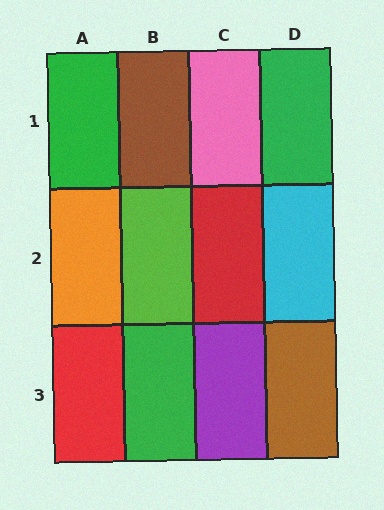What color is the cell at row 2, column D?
Cyan.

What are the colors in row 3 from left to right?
Red, green, purple, brown.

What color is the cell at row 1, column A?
Green.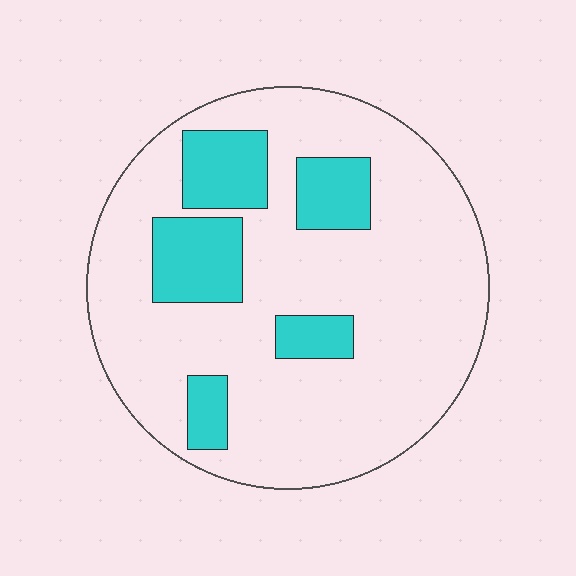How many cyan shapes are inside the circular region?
5.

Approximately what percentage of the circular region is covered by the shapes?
Approximately 20%.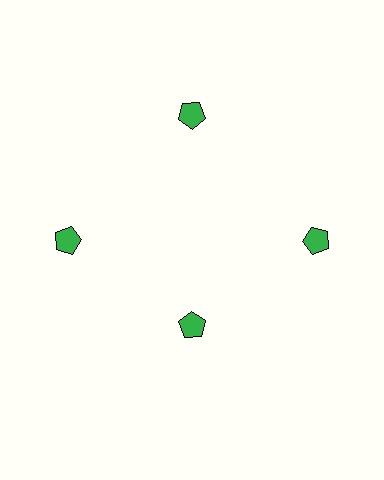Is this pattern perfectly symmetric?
No. The 4 green pentagons are arranged in a ring, but one element near the 6 o'clock position is pulled inward toward the center, breaking the 4-fold rotational symmetry.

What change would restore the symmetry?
The symmetry would be restored by moving it outward, back onto the ring so that all 4 pentagons sit at equal angles and equal distance from the center.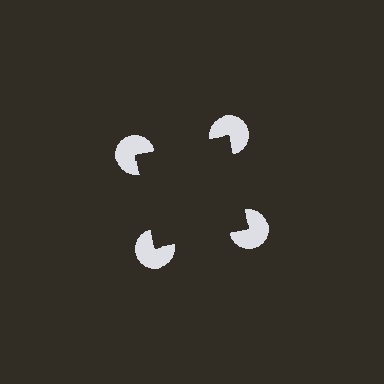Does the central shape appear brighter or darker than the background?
It typically appears slightly darker than the background, even though no actual brightness change is drawn.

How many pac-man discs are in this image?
There are 4 — one at each vertex of the illusory square.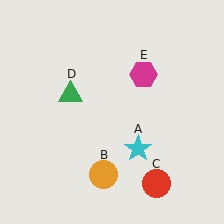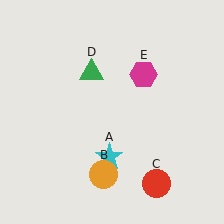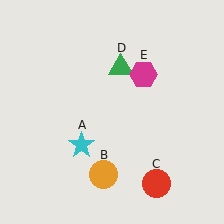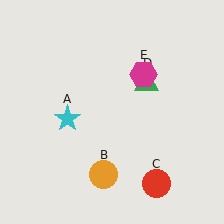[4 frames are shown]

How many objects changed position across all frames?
2 objects changed position: cyan star (object A), green triangle (object D).